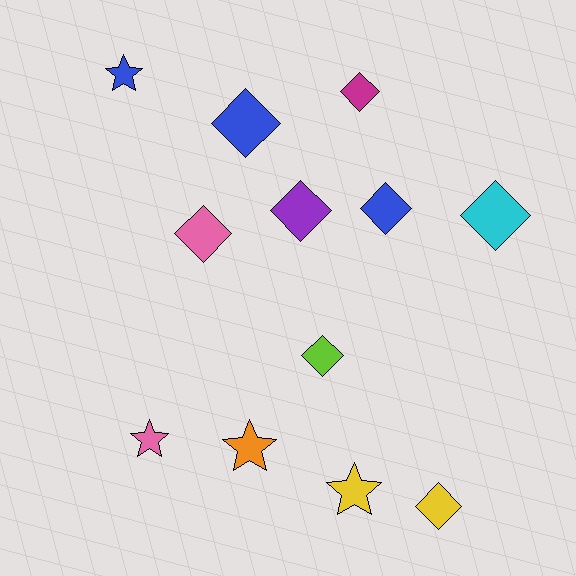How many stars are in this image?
There are 4 stars.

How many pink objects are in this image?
There are 2 pink objects.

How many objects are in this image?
There are 12 objects.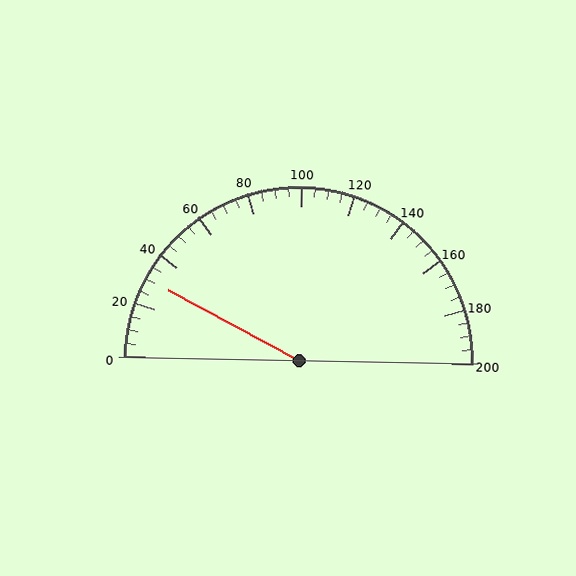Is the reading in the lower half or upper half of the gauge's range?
The reading is in the lower half of the range (0 to 200).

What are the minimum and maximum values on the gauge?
The gauge ranges from 0 to 200.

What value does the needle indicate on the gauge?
The needle indicates approximately 30.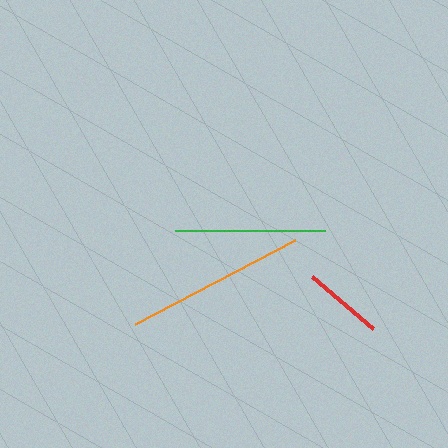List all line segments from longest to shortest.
From longest to shortest: orange, green, red.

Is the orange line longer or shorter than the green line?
The orange line is longer than the green line.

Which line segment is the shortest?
The red line is the shortest at approximately 80 pixels.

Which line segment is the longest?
The orange line is the longest at approximately 181 pixels.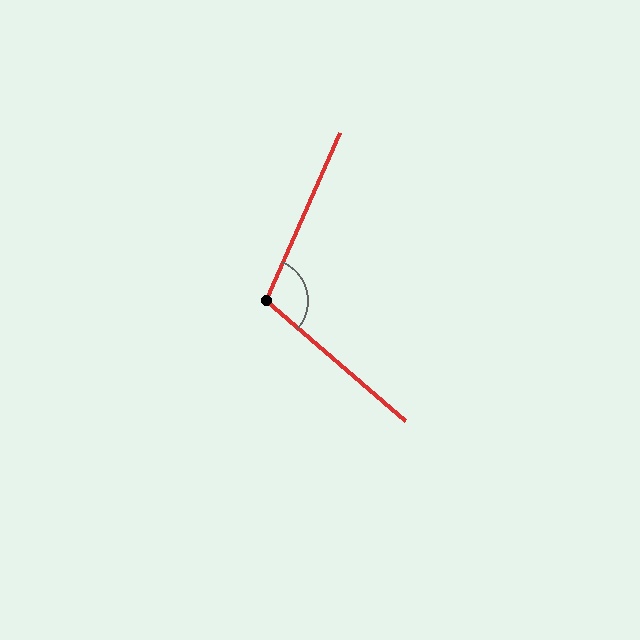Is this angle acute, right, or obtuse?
It is obtuse.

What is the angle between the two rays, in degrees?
Approximately 107 degrees.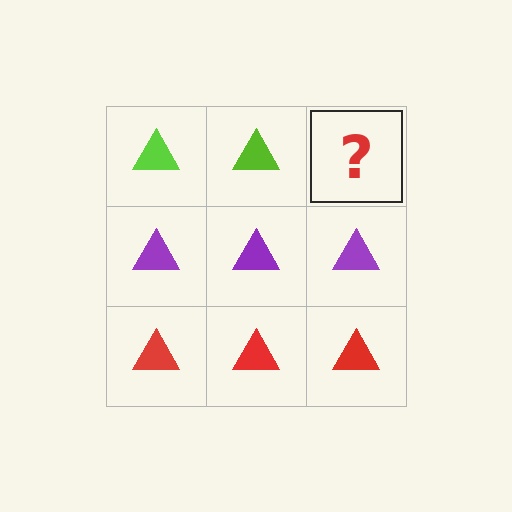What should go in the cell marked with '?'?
The missing cell should contain a lime triangle.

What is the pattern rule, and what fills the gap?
The rule is that each row has a consistent color. The gap should be filled with a lime triangle.